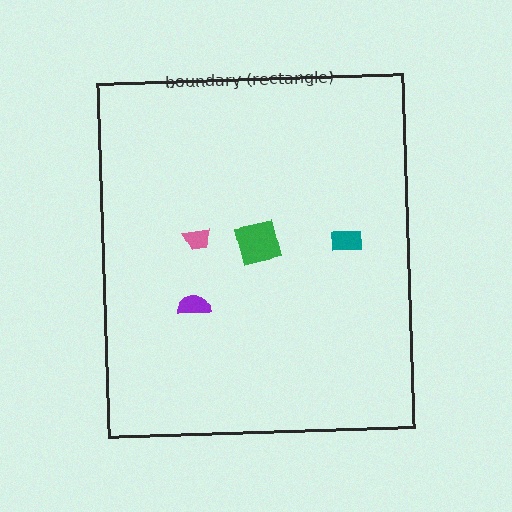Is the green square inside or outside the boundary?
Inside.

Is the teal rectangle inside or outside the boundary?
Inside.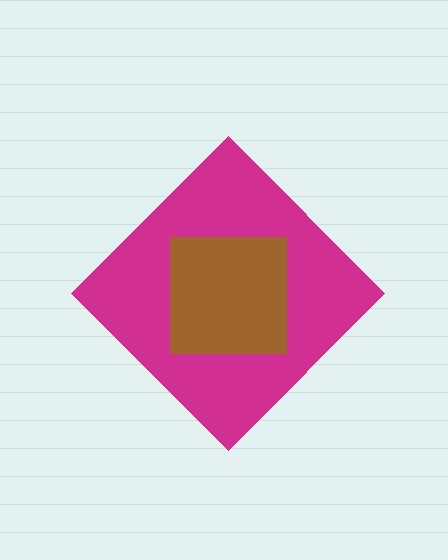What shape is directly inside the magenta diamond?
The brown square.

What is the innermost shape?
The brown square.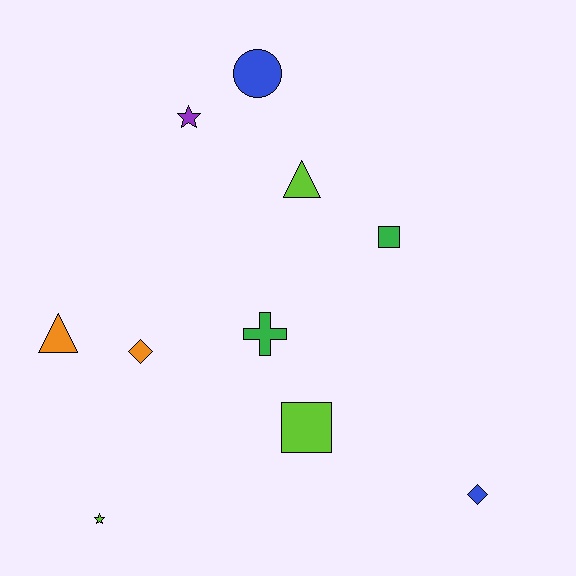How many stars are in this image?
There are 2 stars.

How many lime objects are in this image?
There are 3 lime objects.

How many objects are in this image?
There are 10 objects.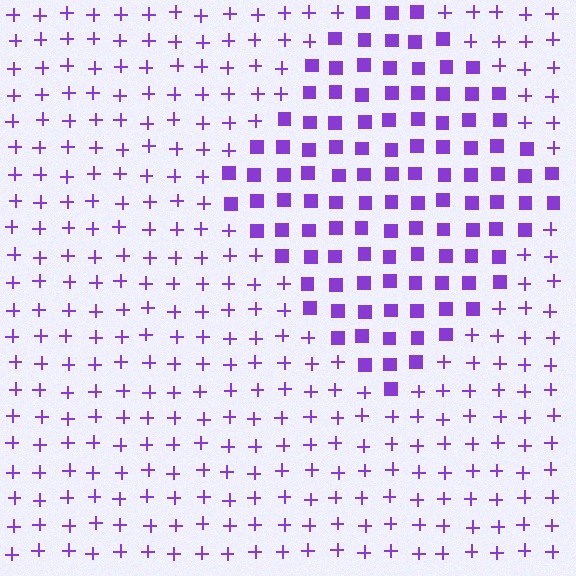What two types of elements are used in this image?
The image uses squares inside the diamond region and plus signs outside it.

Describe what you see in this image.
The image is filled with small purple elements arranged in a uniform grid. A diamond-shaped region contains squares, while the surrounding area contains plus signs. The boundary is defined purely by the change in element shape.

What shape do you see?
I see a diamond.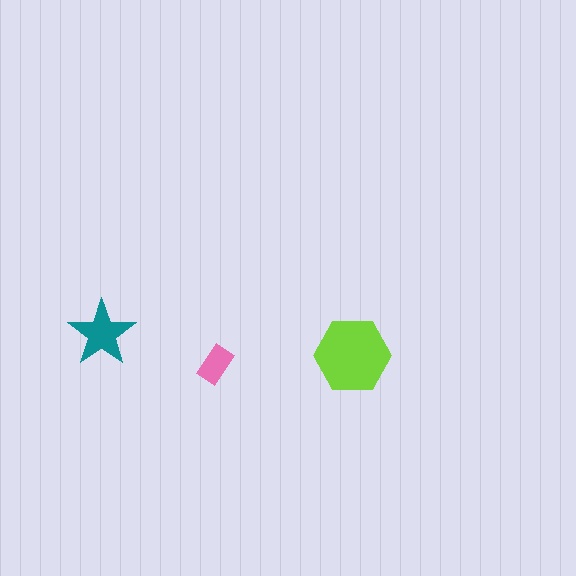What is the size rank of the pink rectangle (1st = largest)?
3rd.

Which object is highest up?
The teal star is topmost.